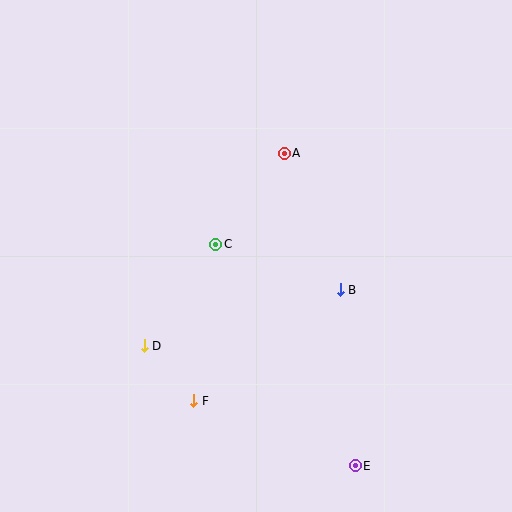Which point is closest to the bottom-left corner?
Point D is closest to the bottom-left corner.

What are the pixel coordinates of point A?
Point A is at (284, 153).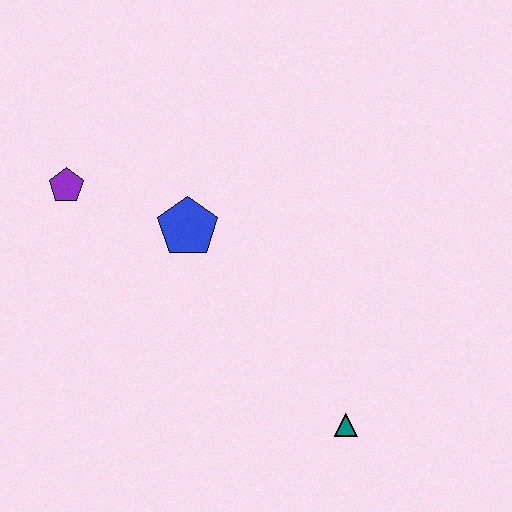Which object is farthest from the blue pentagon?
The teal triangle is farthest from the blue pentagon.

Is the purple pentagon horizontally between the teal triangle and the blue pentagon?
No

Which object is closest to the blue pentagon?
The purple pentagon is closest to the blue pentagon.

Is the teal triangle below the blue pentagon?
Yes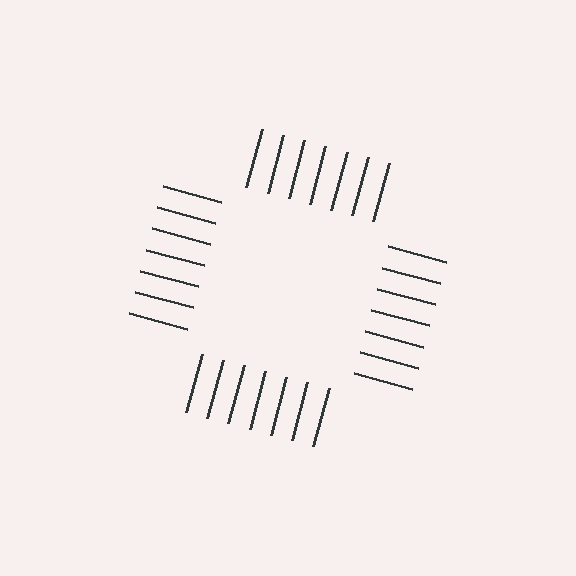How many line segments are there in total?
28 — 7 along each of the 4 edges.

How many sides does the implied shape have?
4 sides — the line-ends trace a square.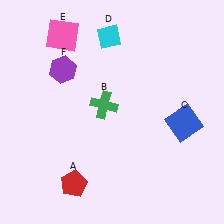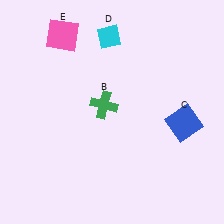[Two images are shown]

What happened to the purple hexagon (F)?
The purple hexagon (F) was removed in Image 2. It was in the top-left area of Image 1.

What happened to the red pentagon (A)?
The red pentagon (A) was removed in Image 2. It was in the bottom-left area of Image 1.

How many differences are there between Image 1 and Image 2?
There are 2 differences between the two images.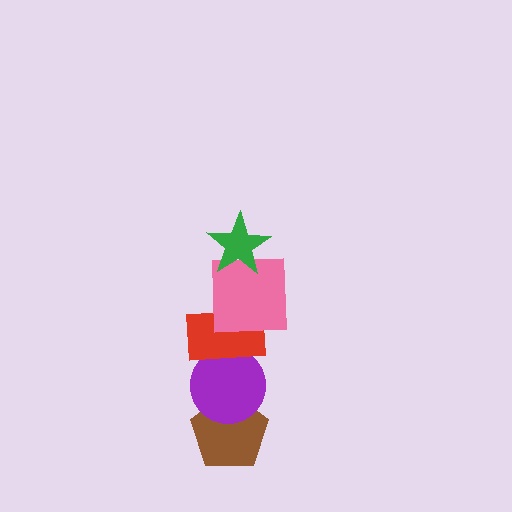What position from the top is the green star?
The green star is 1st from the top.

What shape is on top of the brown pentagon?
The purple circle is on top of the brown pentagon.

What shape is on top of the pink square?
The green star is on top of the pink square.